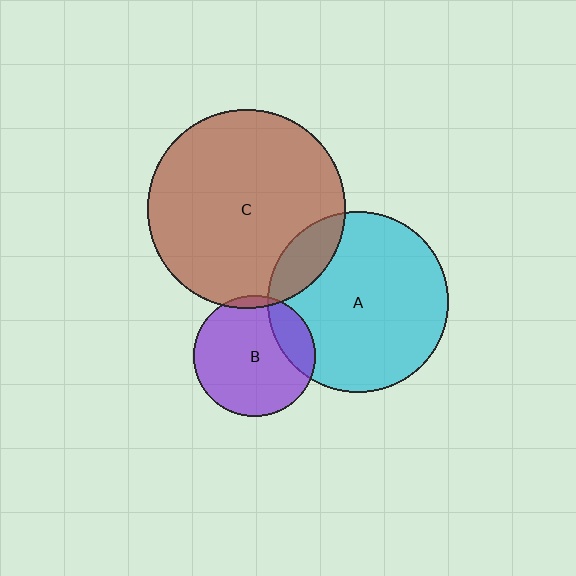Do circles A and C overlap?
Yes.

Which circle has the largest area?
Circle C (brown).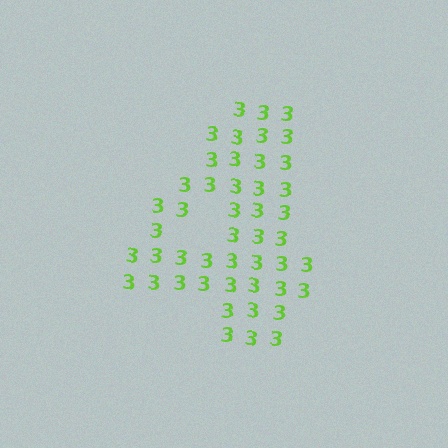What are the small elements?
The small elements are digit 3's.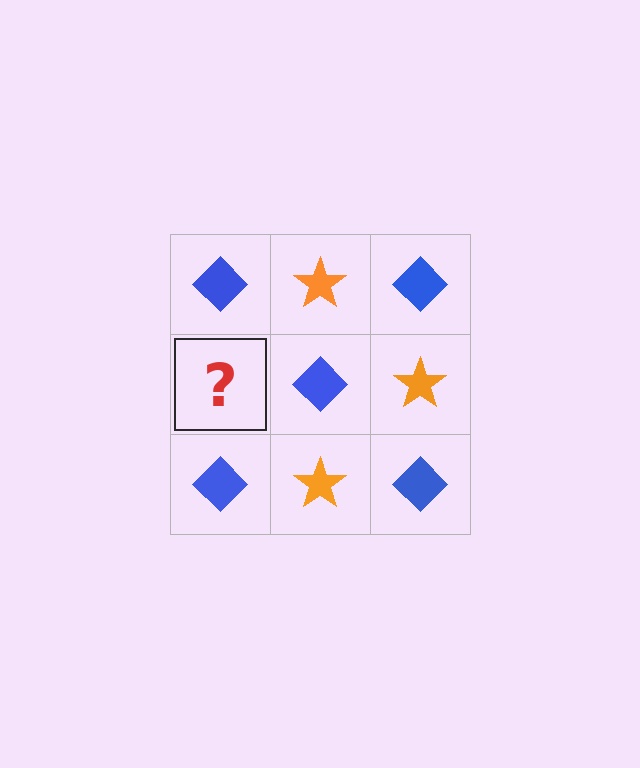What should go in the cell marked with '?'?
The missing cell should contain an orange star.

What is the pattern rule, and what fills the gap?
The rule is that it alternates blue diamond and orange star in a checkerboard pattern. The gap should be filled with an orange star.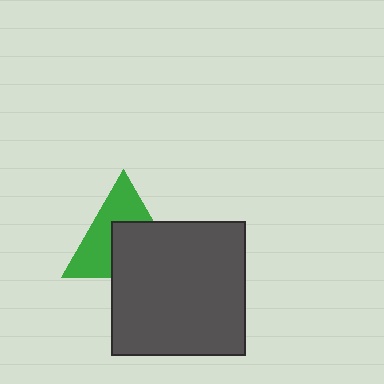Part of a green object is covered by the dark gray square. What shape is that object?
It is a triangle.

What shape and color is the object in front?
The object in front is a dark gray square.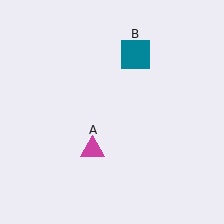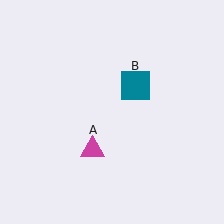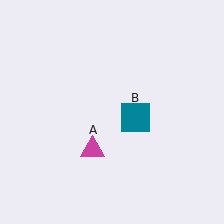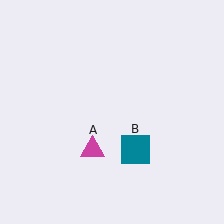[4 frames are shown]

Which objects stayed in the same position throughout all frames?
Magenta triangle (object A) remained stationary.